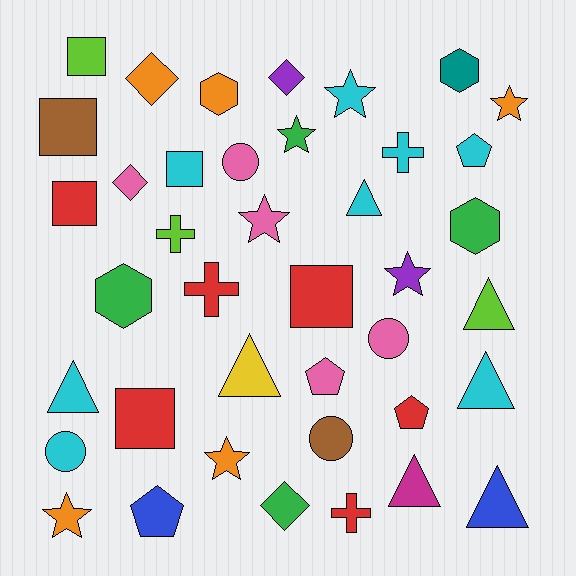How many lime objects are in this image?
There are 3 lime objects.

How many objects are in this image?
There are 40 objects.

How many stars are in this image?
There are 7 stars.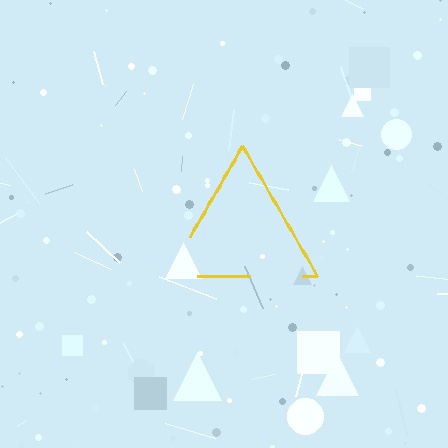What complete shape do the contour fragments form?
The contour fragments form a triangle.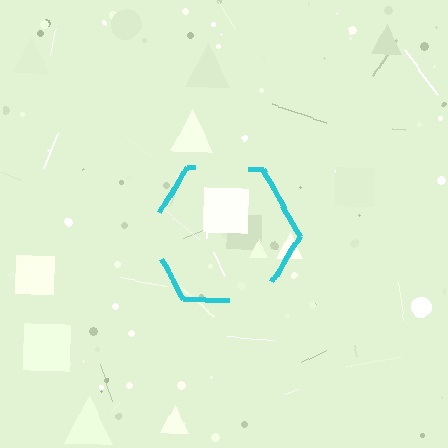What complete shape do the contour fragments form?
The contour fragments form a hexagon.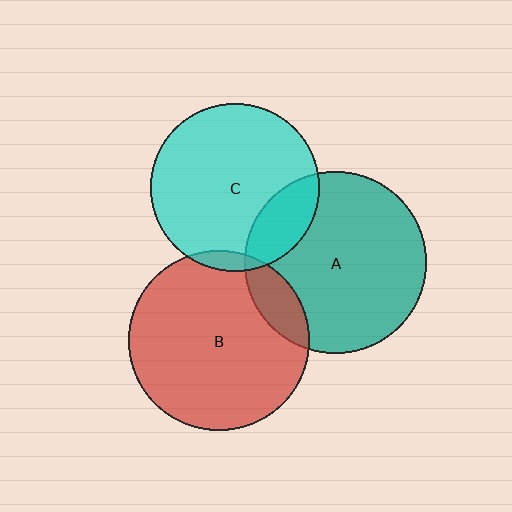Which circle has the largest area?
Circle A (teal).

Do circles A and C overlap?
Yes.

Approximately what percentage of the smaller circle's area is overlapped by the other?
Approximately 20%.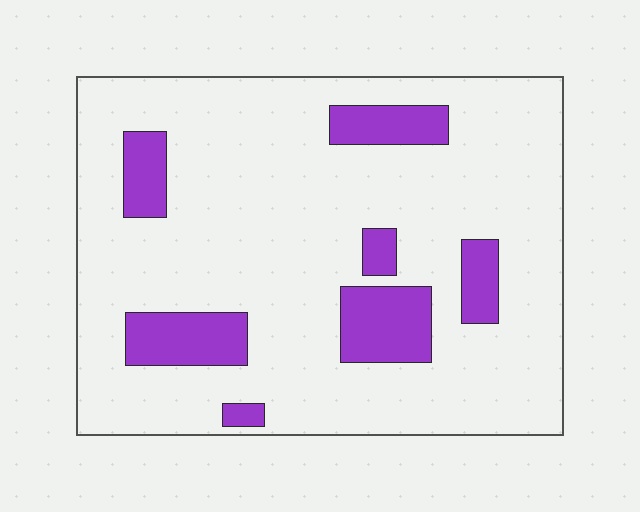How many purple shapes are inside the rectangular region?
7.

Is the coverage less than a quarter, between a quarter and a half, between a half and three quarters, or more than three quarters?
Less than a quarter.